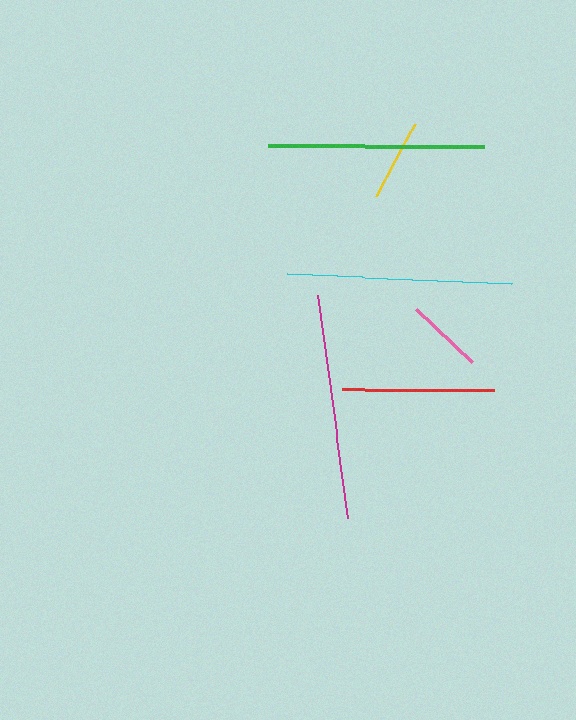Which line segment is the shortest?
The pink line is the shortest at approximately 78 pixels.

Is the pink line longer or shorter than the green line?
The green line is longer than the pink line.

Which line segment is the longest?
The cyan line is the longest at approximately 225 pixels.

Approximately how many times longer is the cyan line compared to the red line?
The cyan line is approximately 1.5 times the length of the red line.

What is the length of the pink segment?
The pink segment is approximately 78 pixels long.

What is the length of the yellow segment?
The yellow segment is approximately 82 pixels long.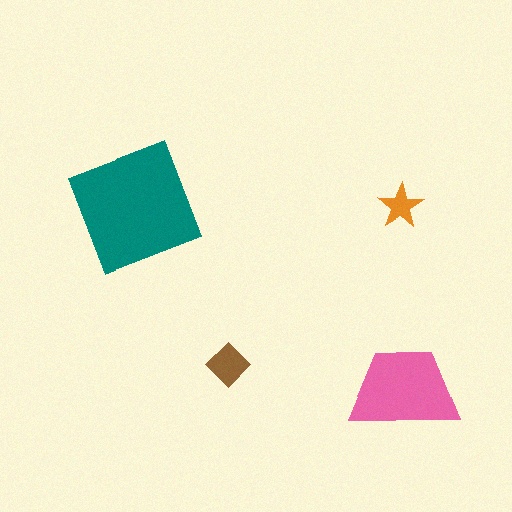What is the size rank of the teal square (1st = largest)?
1st.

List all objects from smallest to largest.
The orange star, the brown diamond, the pink trapezoid, the teal square.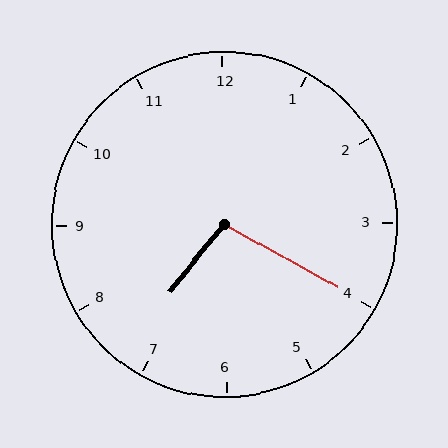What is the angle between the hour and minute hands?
Approximately 100 degrees.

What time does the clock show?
7:20.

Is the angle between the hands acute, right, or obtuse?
It is obtuse.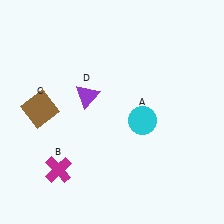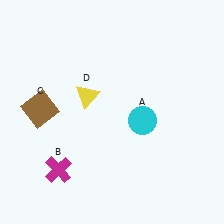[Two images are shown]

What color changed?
The triangle (D) changed from purple in Image 1 to yellow in Image 2.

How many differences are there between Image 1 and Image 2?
There is 1 difference between the two images.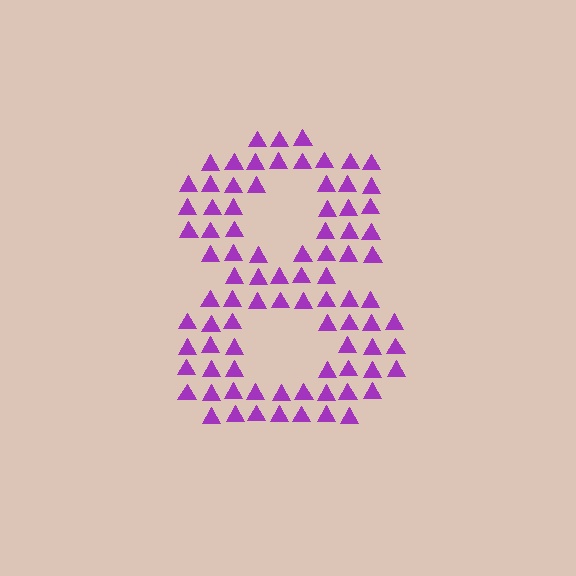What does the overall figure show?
The overall figure shows the digit 8.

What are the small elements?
The small elements are triangles.